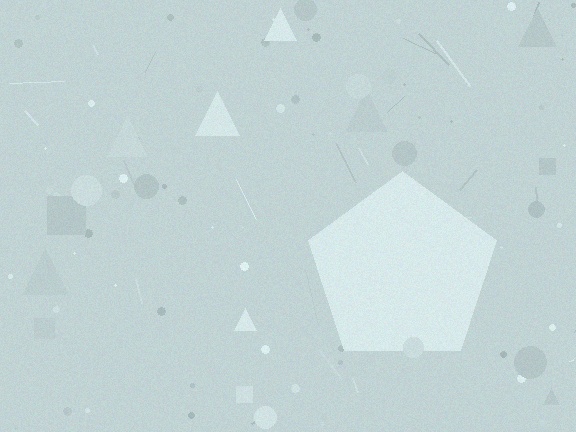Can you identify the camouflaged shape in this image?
The camouflaged shape is a pentagon.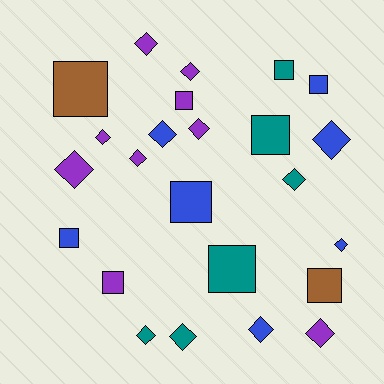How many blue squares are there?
There are 3 blue squares.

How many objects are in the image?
There are 24 objects.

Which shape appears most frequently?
Diamond, with 14 objects.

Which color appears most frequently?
Purple, with 9 objects.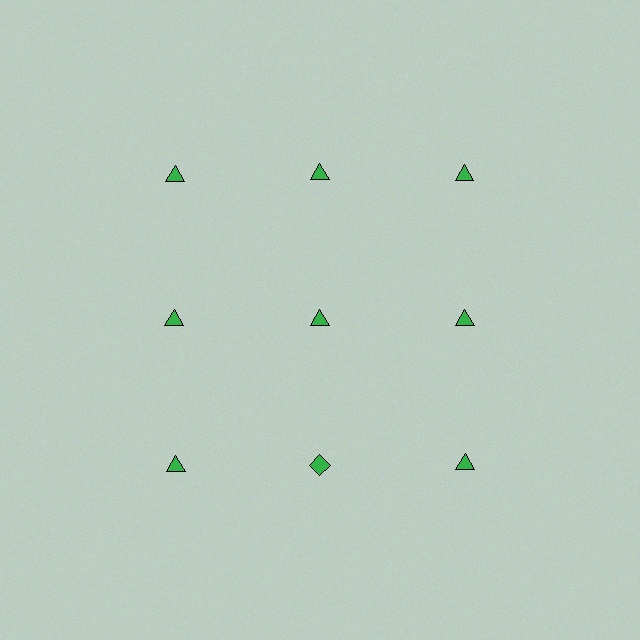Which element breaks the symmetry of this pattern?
The green diamond in the third row, second from left column breaks the symmetry. All other shapes are green triangles.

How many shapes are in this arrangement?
There are 9 shapes arranged in a grid pattern.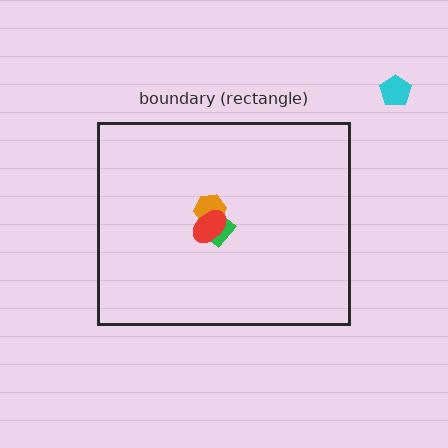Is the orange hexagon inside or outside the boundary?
Inside.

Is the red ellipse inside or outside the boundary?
Inside.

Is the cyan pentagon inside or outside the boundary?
Outside.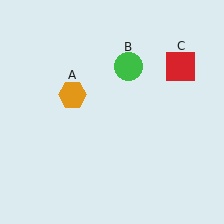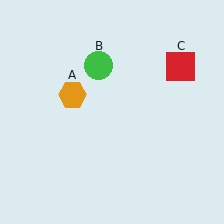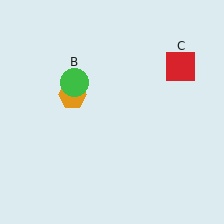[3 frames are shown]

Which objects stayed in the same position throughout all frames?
Orange hexagon (object A) and red square (object C) remained stationary.